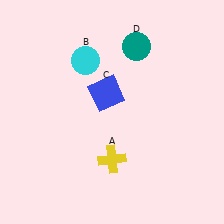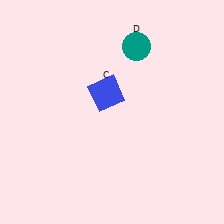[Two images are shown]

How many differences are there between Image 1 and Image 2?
There are 2 differences between the two images.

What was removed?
The cyan circle (B), the yellow cross (A) were removed in Image 2.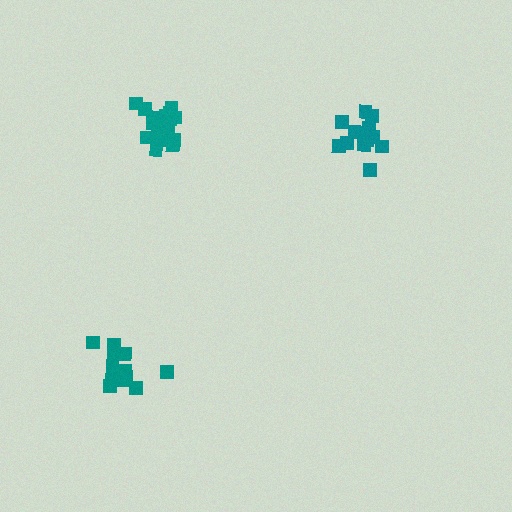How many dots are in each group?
Group 1: 20 dots, Group 2: 14 dots, Group 3: 15 dots (49 total).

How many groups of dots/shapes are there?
There are 3 groups.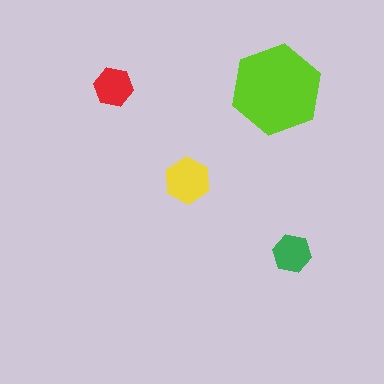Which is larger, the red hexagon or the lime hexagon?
The lime one.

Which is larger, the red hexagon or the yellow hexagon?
The yellow one.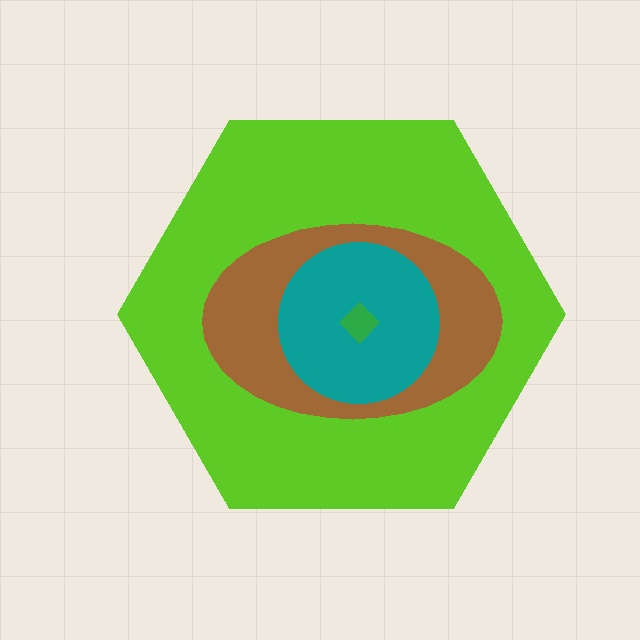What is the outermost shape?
The lime hexagon.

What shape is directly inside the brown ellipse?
The teal circle.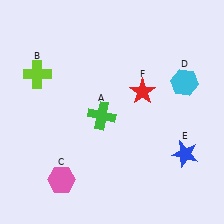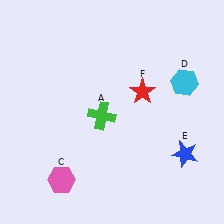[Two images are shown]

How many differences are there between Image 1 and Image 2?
There is 1 difference between the two images.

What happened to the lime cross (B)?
The lime cross (B) was removed in Image 2. It was in the top-left area of Image 1.